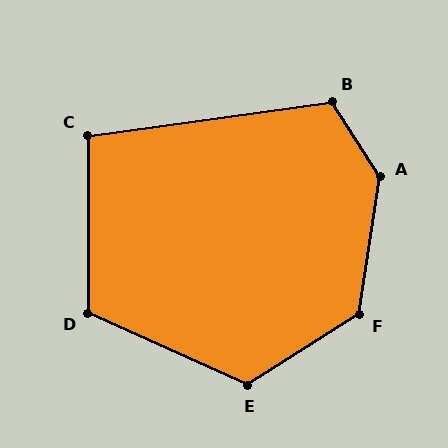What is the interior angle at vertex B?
Approximately 115 degrees (obtuse).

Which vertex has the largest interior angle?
A, at approximately 139 degrees.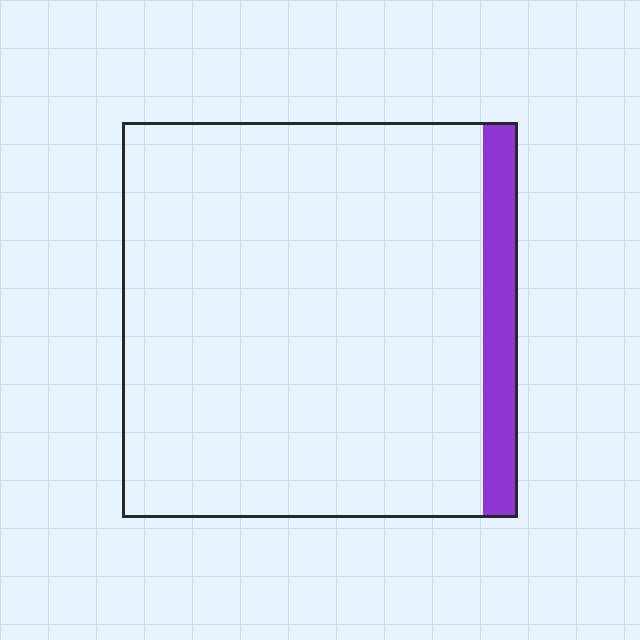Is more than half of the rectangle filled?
No.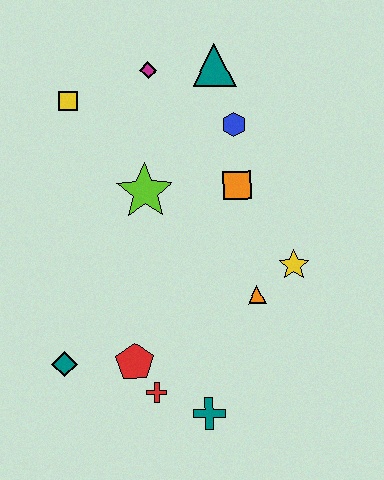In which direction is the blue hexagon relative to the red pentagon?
The blue hexagon is above the red pentagon.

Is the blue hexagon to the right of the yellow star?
No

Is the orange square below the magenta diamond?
Yes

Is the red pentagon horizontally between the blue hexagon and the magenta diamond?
No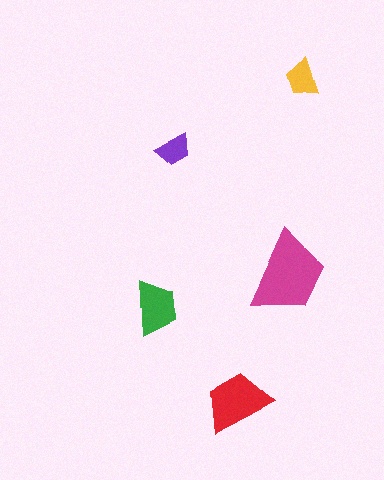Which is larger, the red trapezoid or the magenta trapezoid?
The magenta one.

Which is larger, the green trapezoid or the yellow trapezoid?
The green one.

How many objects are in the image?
There are 5 objects in the image.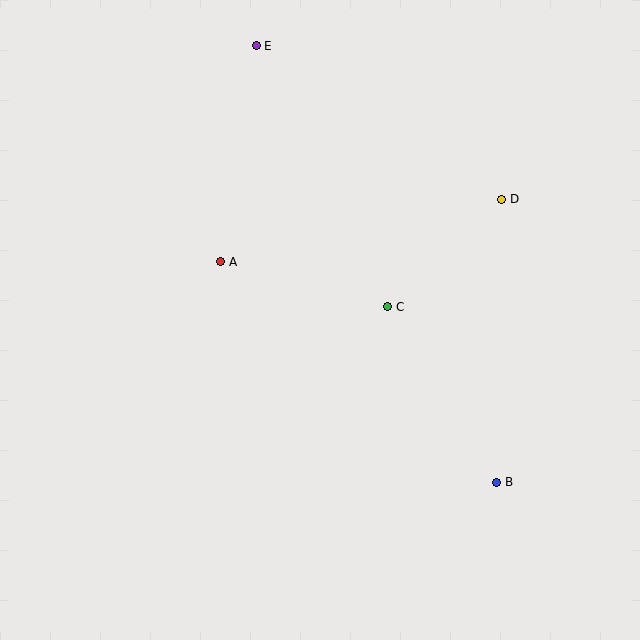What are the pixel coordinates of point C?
Point C is at (388, 307).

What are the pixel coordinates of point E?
Point E is at (256, 46).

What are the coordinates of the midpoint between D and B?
The midpoint between D and B is at (499, 341).